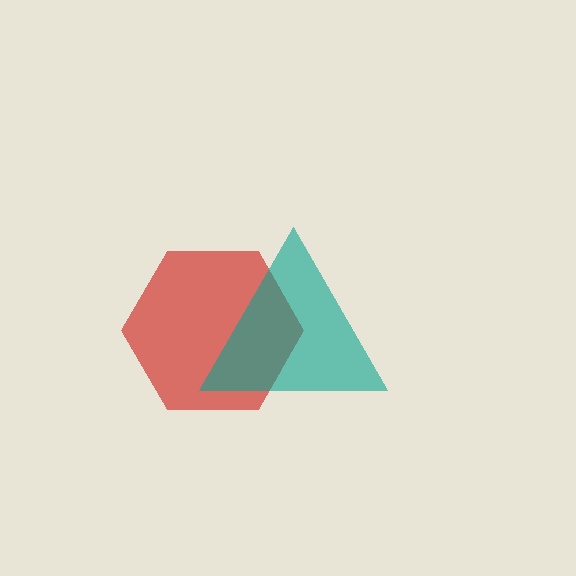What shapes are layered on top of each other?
The layered shapes are: a red hexagon, a teal triangle.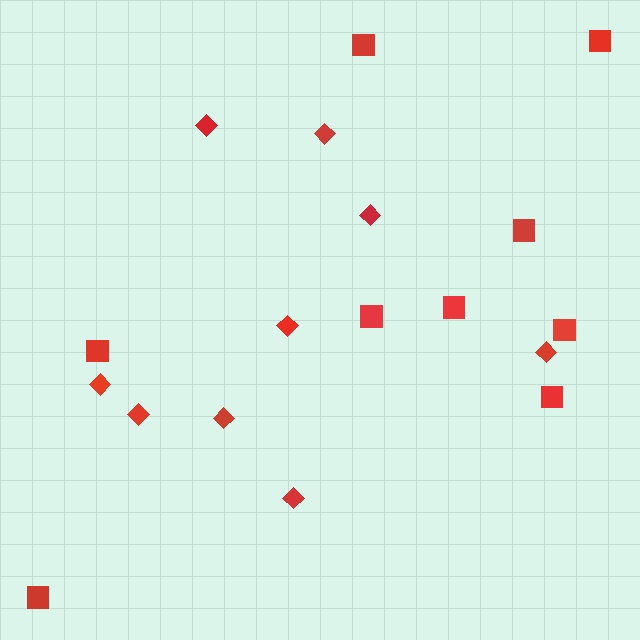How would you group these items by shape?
There are 2 groups: one group of squares (9) and one group of diamonds (9).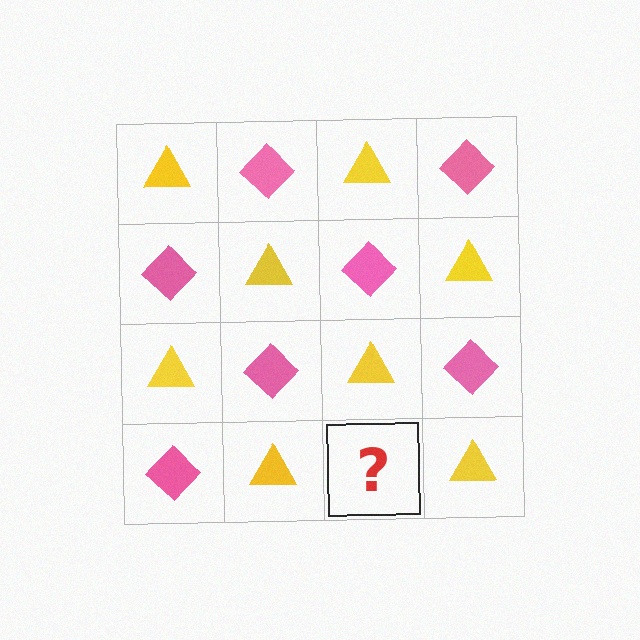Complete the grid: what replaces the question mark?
The question mark should be replaced with a pink diamond.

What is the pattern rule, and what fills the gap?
The rule is that it alternates yellow triangle and pink diamond in a checkerboard pattern. The gap should be filled with a pink diamond.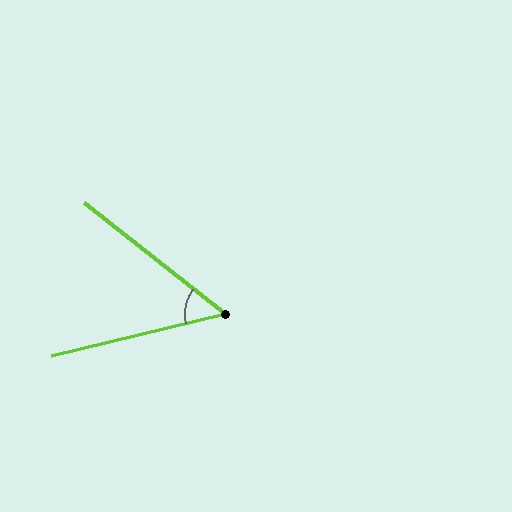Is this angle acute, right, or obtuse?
It is acute.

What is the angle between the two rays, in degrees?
Approximately 51 degrees.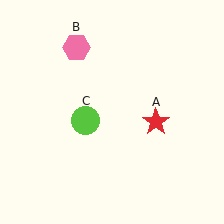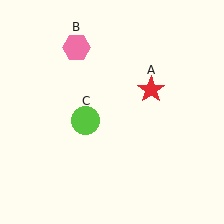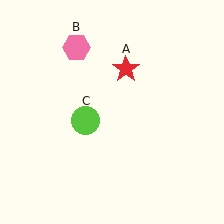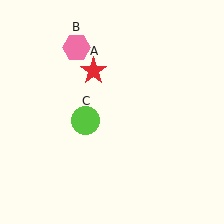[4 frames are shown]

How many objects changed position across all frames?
1 object changed position: red star (object A).